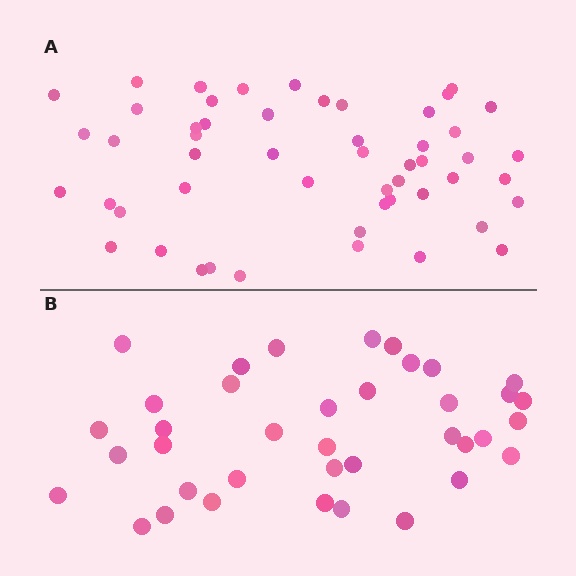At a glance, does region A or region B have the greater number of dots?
Region A (the top region) has more dots.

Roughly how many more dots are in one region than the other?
Region A has approximately 15 more dots than region B.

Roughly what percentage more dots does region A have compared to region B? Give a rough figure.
About 35% more.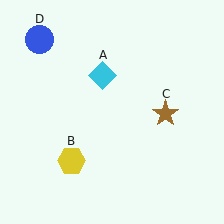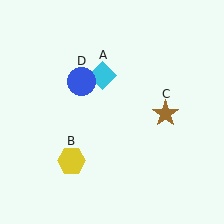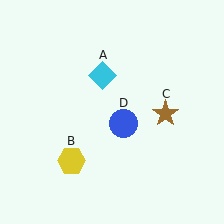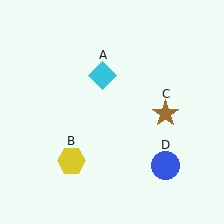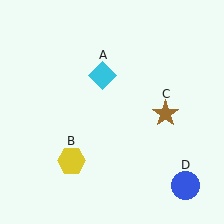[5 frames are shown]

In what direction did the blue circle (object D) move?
The blue circle (object D) moved down and to the right.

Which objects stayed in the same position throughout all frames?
Cyan diamond (object A) and yellow hexagon (object B) and brown star (object C) remained stationary.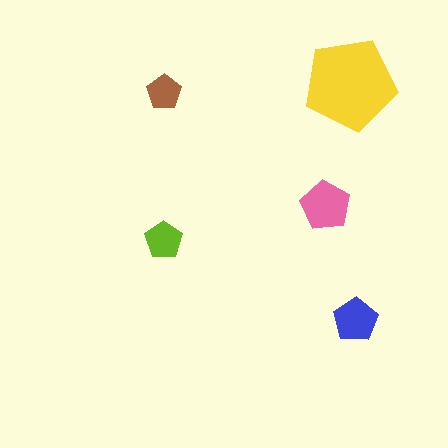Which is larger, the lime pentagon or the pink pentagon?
The pink one.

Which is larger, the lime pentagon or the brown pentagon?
The lime one.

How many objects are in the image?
There are 5 objects in the image.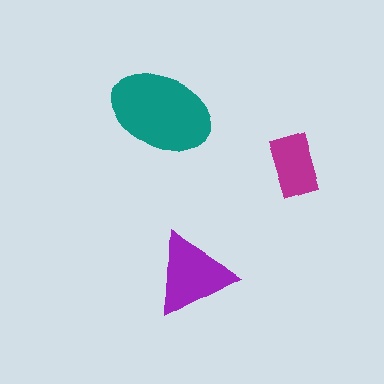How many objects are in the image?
There are 3 objects in the image.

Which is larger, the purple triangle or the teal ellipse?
The teal ellipse.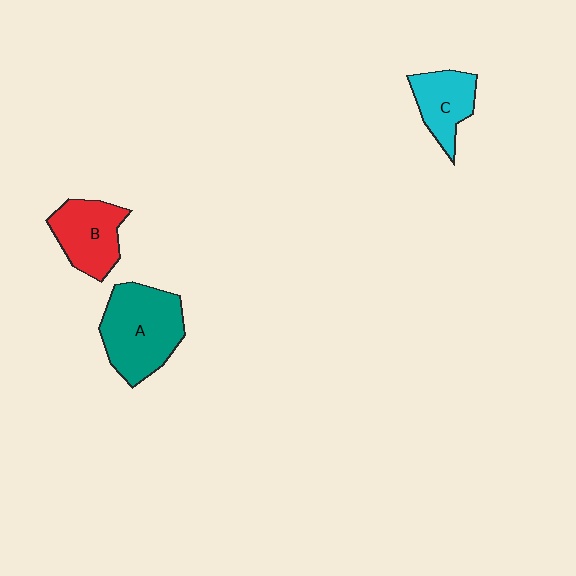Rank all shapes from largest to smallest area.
From largest to smallest: A (teal), B (red), C (cyan).